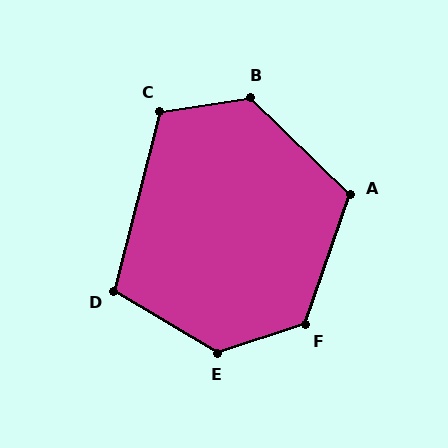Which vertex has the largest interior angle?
E, at approximately 131 degrees.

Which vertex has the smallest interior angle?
D, at approximately 106 degrees.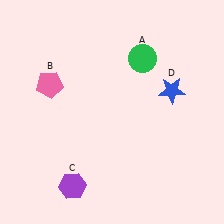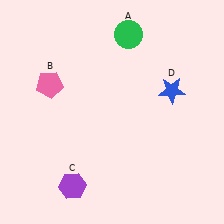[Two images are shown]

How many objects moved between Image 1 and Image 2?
1 object moved between the two images.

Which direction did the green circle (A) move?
The green circle (A) moved up.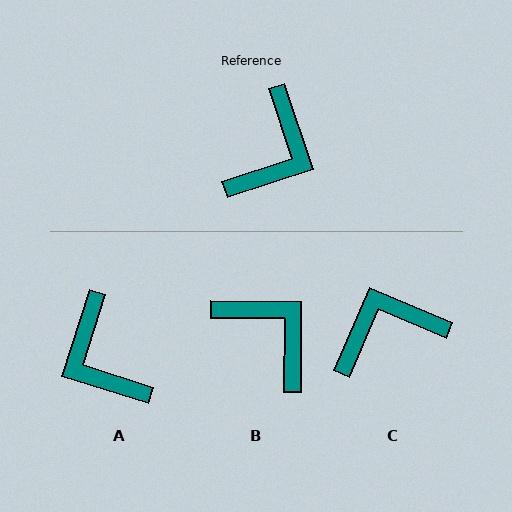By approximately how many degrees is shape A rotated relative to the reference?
Approximately 126 degrees clockwise.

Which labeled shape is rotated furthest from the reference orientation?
C, about 138 degrees away.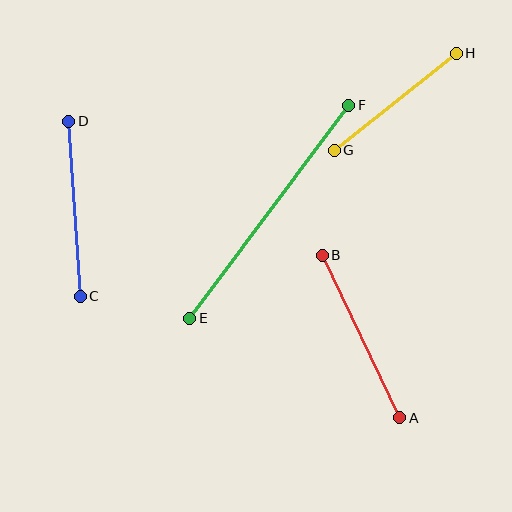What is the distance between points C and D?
The distance is approximately 175 pixels.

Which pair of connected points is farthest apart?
Points E and F are farthest apart.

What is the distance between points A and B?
The distance is approximately 180 pixels.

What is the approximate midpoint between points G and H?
The midpoint is at approximately (395, 102) pixels.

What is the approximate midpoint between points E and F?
The midpoint is at approximately (269, 212) pixels.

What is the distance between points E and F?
The distance is approximately 266 pixels.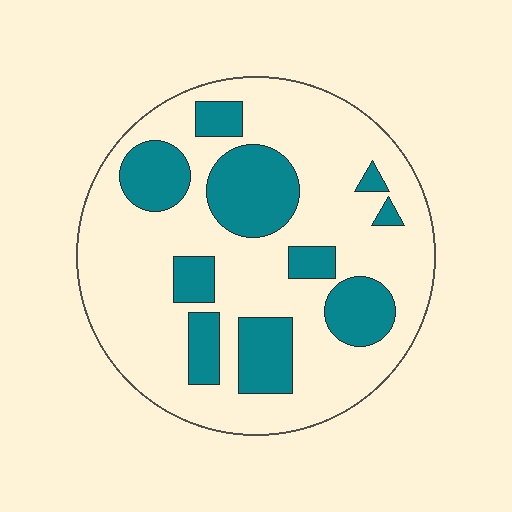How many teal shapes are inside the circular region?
10.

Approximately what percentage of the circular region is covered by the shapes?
Approximately 25%.